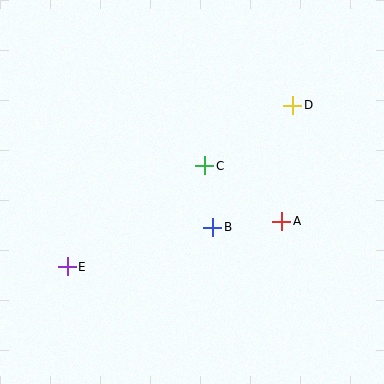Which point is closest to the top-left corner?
Point C is closest to the top-left corner.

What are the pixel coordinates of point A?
Point A is at (282, 221).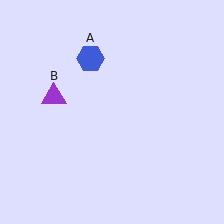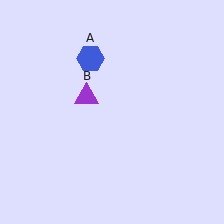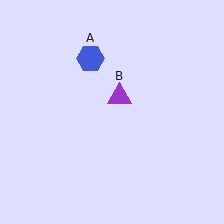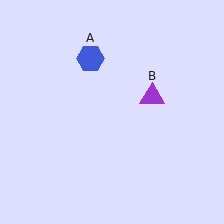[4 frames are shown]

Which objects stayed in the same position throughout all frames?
Blue hexagon (object A) remained stationary.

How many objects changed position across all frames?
1 object changed position: purple triangle (object B).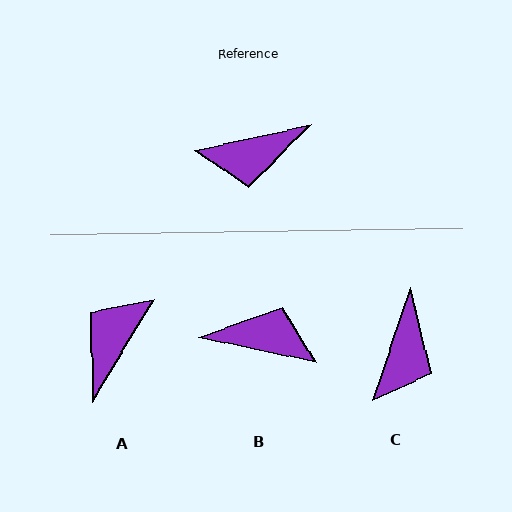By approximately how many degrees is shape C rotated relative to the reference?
Approximately 60 degrees counter-clockwise.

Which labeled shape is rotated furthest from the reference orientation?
B, about 156 degrees away.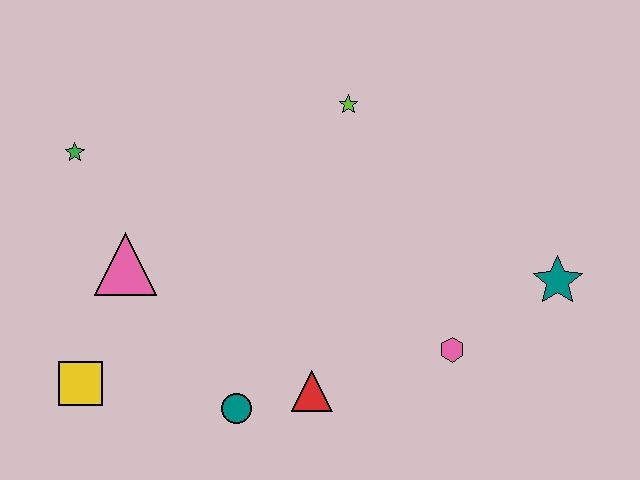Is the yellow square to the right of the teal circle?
No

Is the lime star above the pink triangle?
Yes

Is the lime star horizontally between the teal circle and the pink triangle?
No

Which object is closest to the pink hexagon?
The teal star is closest to the pink hexagon.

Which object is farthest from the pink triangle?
The teal star is farthest from the pink triangle.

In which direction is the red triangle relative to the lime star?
The red triangle is below the lime star.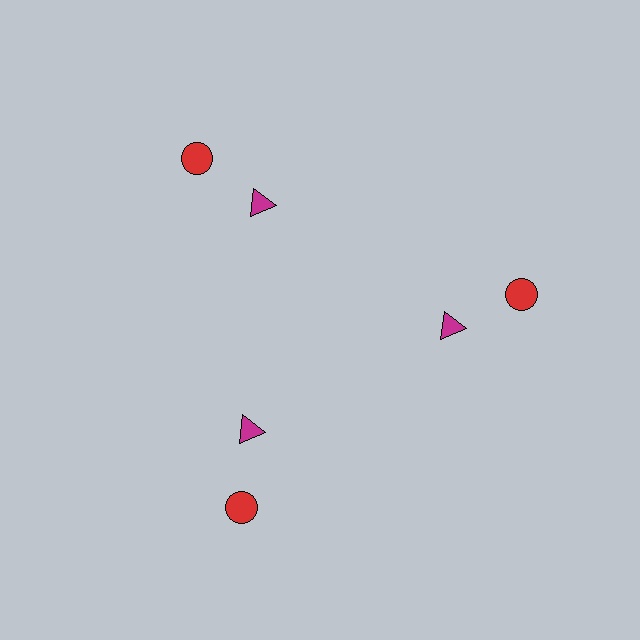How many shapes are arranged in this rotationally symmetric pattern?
There are 6 shapes, arranged in 3 groups of 2.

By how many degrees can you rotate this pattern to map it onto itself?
The pattern maps onto itself every 120 degrees of rotation.